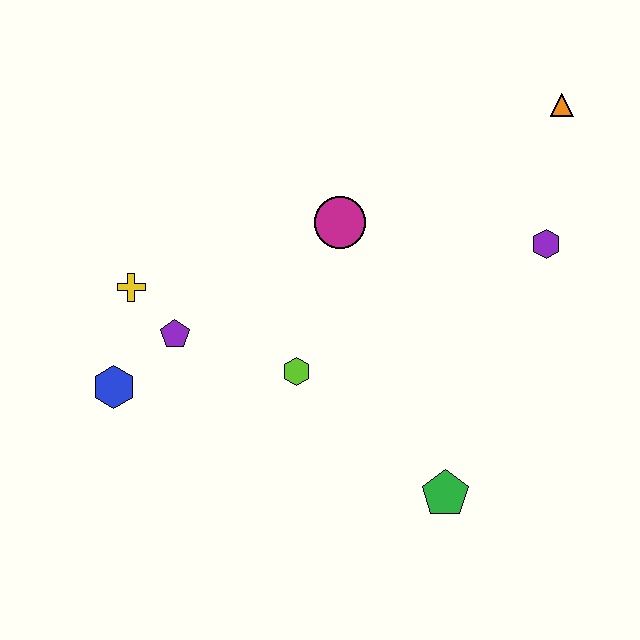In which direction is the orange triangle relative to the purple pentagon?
The orange triangle is to the right of the purple pentagon.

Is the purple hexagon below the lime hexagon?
No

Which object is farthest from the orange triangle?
The blue hexagon is farthest from the orange triangle.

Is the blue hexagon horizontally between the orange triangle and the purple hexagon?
No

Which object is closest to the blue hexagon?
The purple pentagon is closest to the blue hexagon.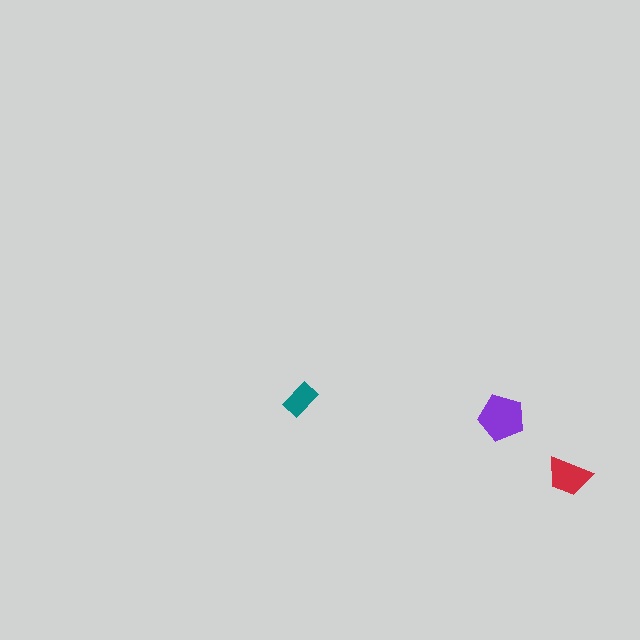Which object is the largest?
The purple pentagon.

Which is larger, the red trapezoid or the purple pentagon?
The purple pentagon.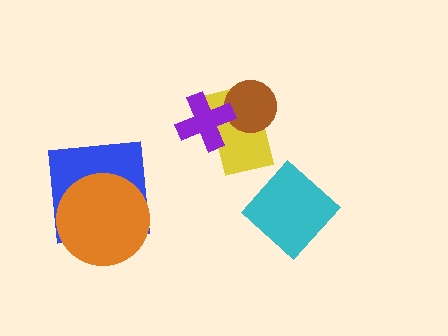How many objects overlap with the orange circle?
1 object overlaps with the orange circle.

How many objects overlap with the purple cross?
2 objects overlap with the purple cross.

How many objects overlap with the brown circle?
2 objects overlap with the brown circle.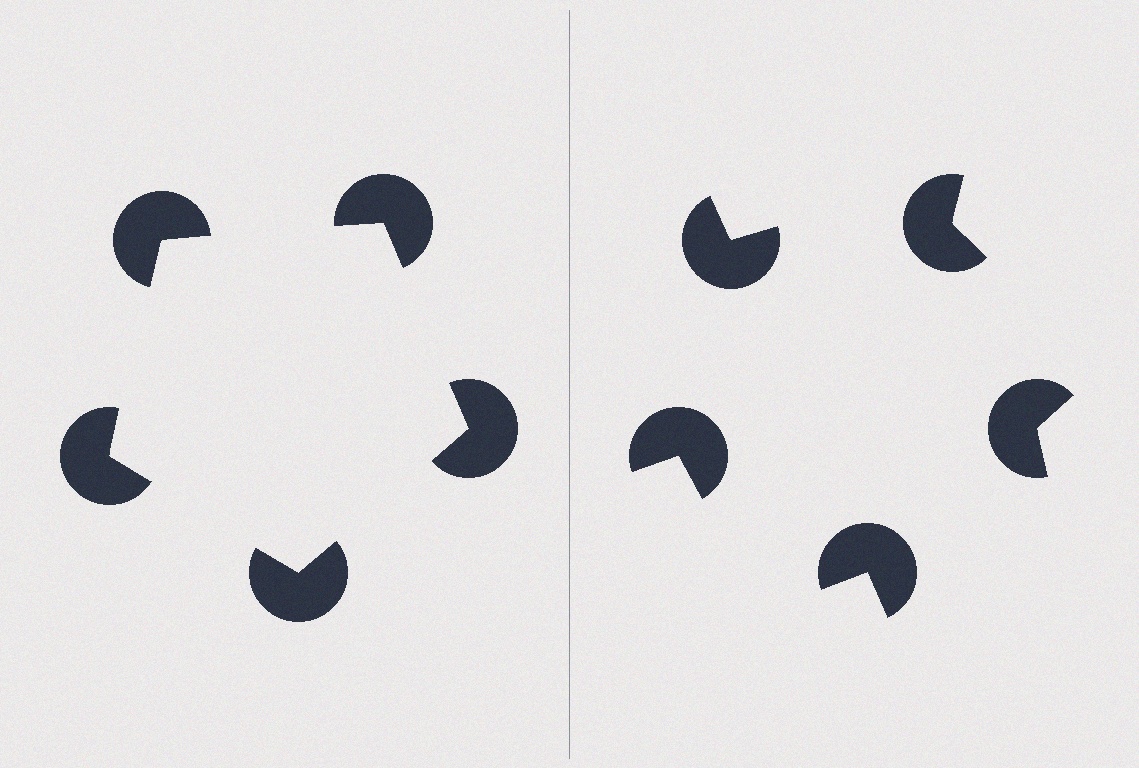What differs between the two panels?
The pac-man discs are positioned identically on both sides; only the wedge orientations differ. On the left they align to a pentagon; on the right they are misaligned.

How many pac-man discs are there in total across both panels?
10 — 5 on each side.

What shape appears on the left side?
An illusory pentagon.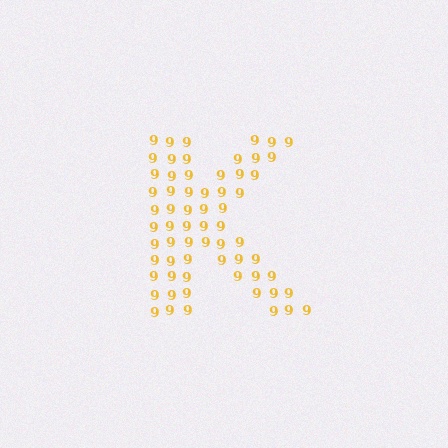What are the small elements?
The small elements are digit 9's.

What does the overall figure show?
The overall figure shows the letter K.